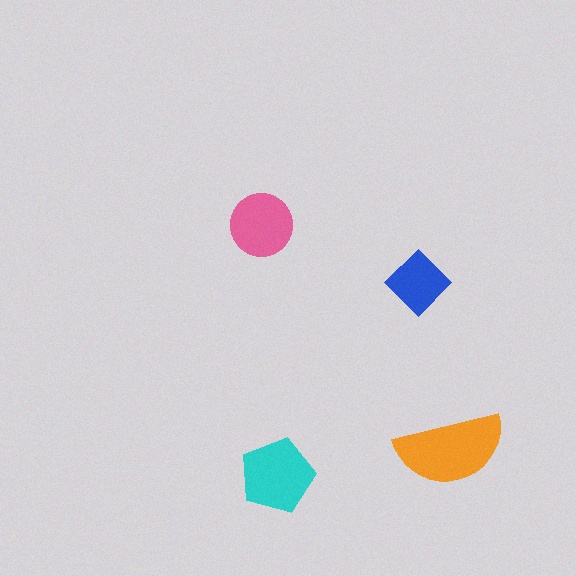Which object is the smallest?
The blue diamond.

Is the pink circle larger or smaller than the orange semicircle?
Smaller.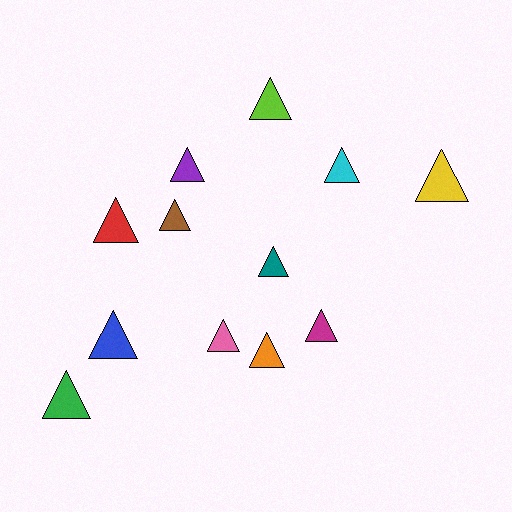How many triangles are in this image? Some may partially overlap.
There are 12 triangles.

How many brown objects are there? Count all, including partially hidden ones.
There is 1 brown object.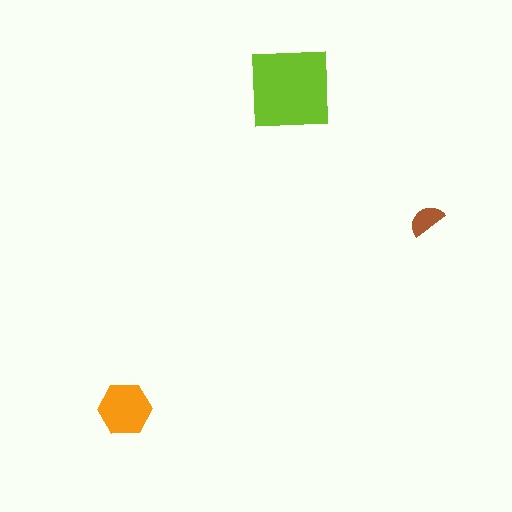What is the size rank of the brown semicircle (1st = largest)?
3rd.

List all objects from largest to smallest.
The lime square, the orange hexagon, the brown semicircle.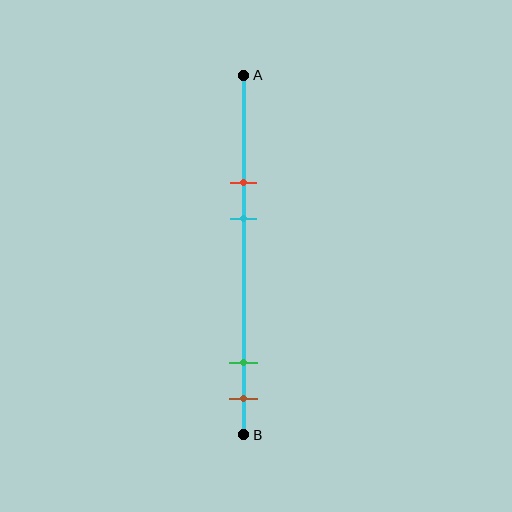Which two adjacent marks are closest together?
The green and brown marks are the closest adjacent pair.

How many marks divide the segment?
There are 4 marks dividing the segment.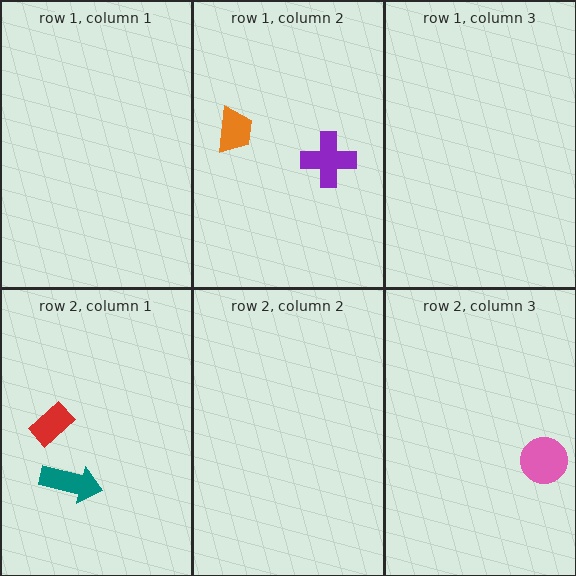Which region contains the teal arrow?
The row 2, column 1 region.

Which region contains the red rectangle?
The row 2, column 1 region.